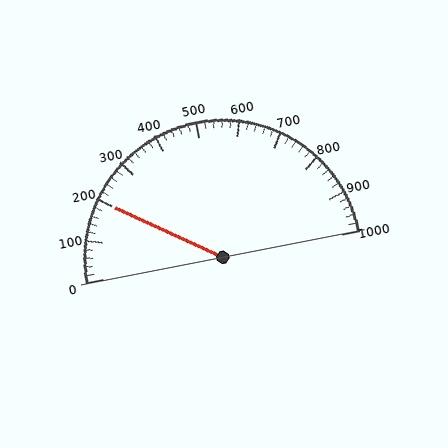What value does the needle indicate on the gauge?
The needle indicates approximately 200.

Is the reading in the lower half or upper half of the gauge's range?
The reading is in the lower half of the range (0 to 1000).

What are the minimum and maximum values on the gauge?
The gauge ranges from 0 to 1000.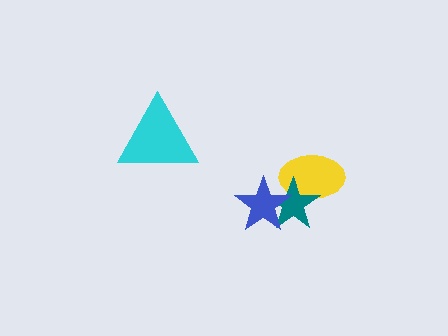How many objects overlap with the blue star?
2 objects overlap with the blue star.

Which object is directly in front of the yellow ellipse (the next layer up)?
The teal star is directly in front of the yellow ellipse.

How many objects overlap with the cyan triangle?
0 objects overlap with the cyan triangle.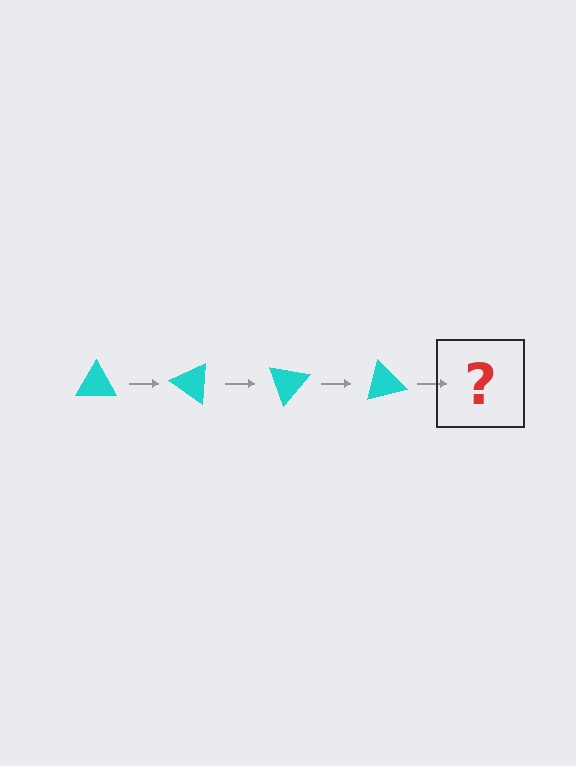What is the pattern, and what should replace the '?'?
The pattern is that the triangle rotates 35 degrees each step. The '?' should be a cyan triangle rotated 140 degrees.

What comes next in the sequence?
The next element should be a cyan triangle rotated 140 degrees.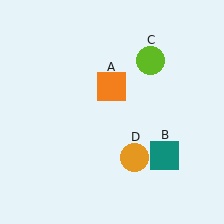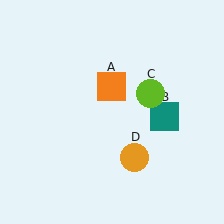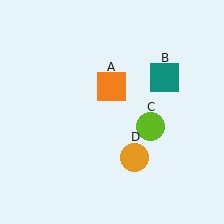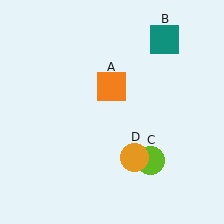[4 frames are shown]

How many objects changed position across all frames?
2 objects changed position: teal square (object B), lime circle (object C).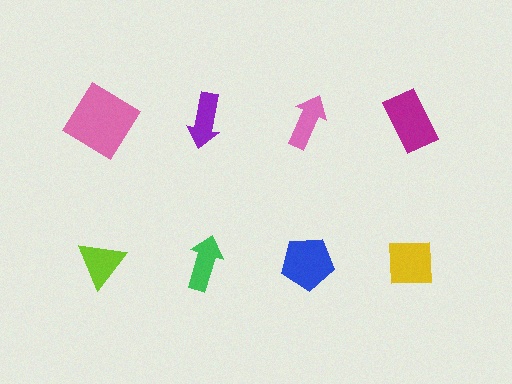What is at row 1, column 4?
A magenta rectangle.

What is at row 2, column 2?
A green arrow.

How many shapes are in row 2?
4 shapes.